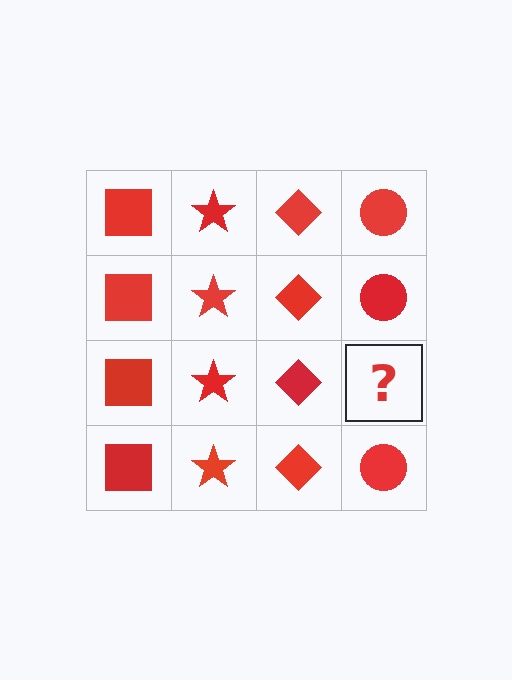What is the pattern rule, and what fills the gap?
The rule is that each column has a consistent shape. The gap should be filled with a red circle.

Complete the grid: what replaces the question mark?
The question mark should be replaced with a red circle.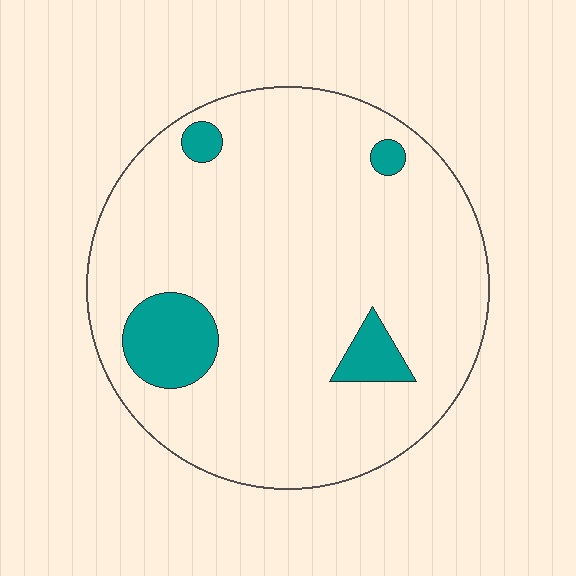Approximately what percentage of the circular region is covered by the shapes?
Approximately 10%.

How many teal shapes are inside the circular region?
4.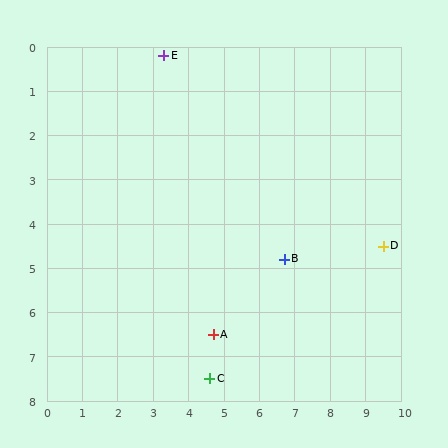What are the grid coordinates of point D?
Point D is at approximately (9.5, 4.5).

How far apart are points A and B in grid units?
Points A and B are about 2.6 grid units apart.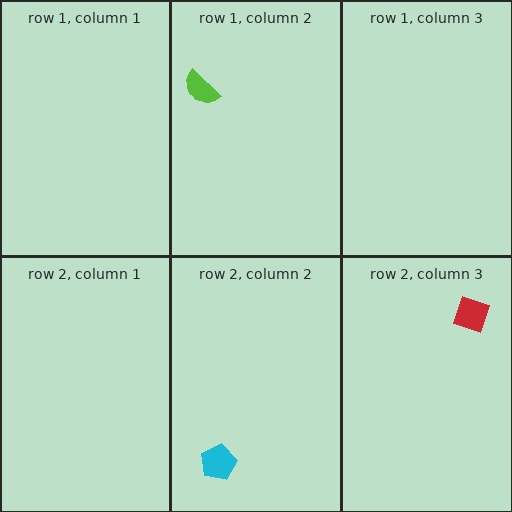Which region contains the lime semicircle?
The row 1, column 2 region.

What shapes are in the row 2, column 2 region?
The cyan pentagon.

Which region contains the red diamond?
The row 2, column 3 region.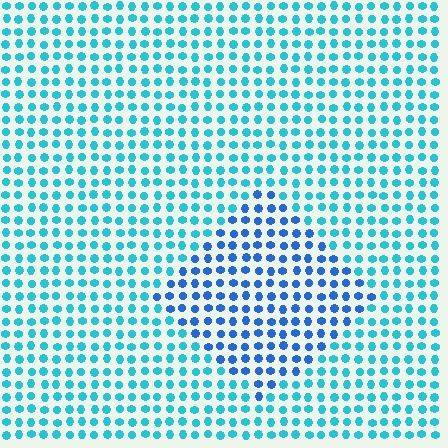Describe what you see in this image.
The image is filled with small cyan elements in a uniform arrangement. A diamond-shaped region is visible where the elements are tinted to a slightly different hue, forming a subtle color boundary.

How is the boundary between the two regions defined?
The boundary is defined purely by a slight shift in hue (about 32 degrees). Spacing, size, and orientation are identical on both sides.